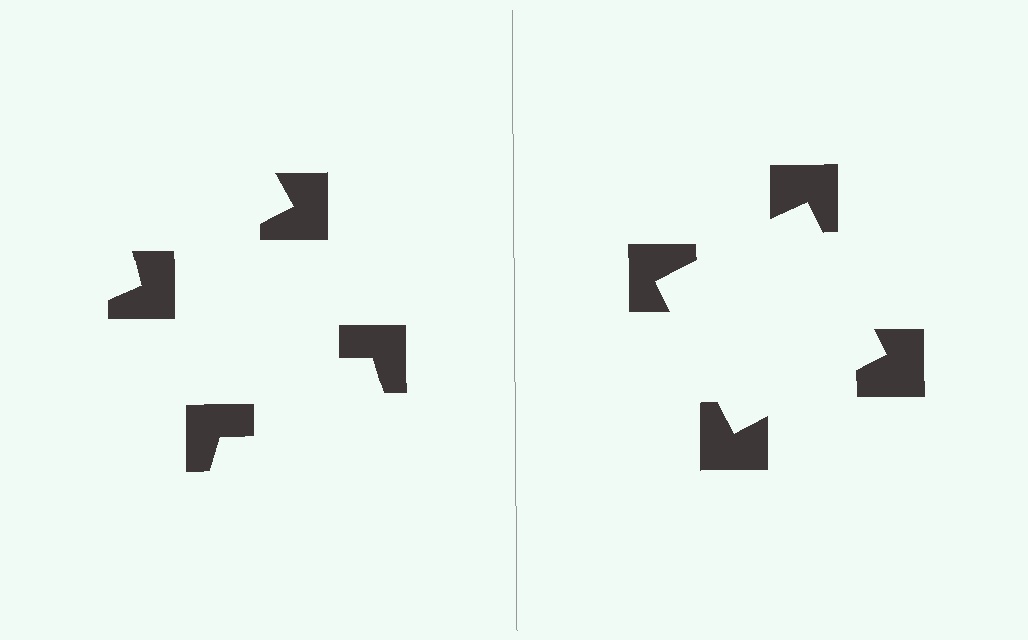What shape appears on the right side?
An illusory square.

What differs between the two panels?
The notched squares are positioned identically on both sides; only the wedge orientations differ. On the right they align to a square; on the left they are misaligned.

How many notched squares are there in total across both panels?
8 — 4 on each side.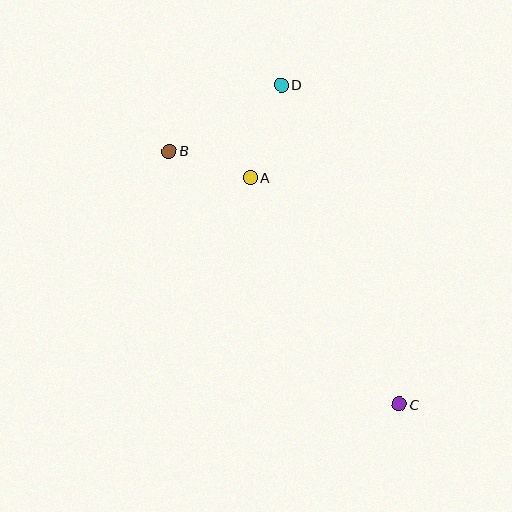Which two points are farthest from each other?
Points B and C are farthest from each other.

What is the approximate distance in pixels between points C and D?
The distance between C and D is approximately 340 pixels.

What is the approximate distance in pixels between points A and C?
The distance between A and C is approximately 271 pixels.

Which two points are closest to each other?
Points A and B are closest to each other.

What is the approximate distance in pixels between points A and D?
The distance between A and D is approximately 98 pixels.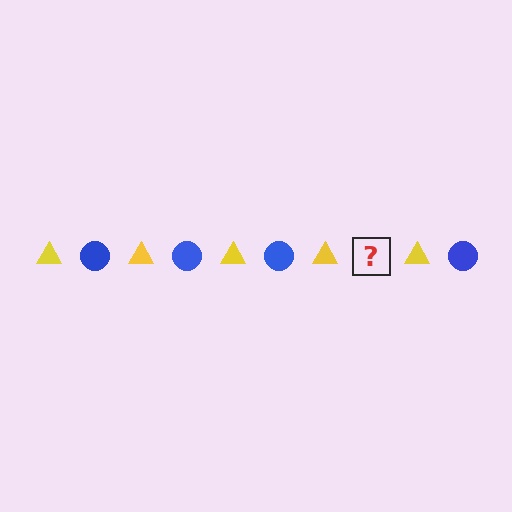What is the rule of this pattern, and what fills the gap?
The rule is that the pattern alternates between yellow triangle and blue circle. The gap should be filled with a blue circle.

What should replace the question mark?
The question mark should be replaced with a blue circle.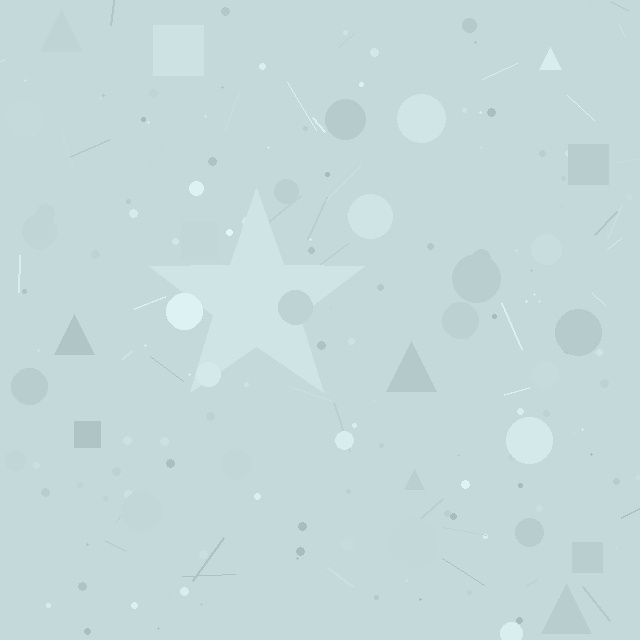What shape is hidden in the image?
A star is hidden in the image.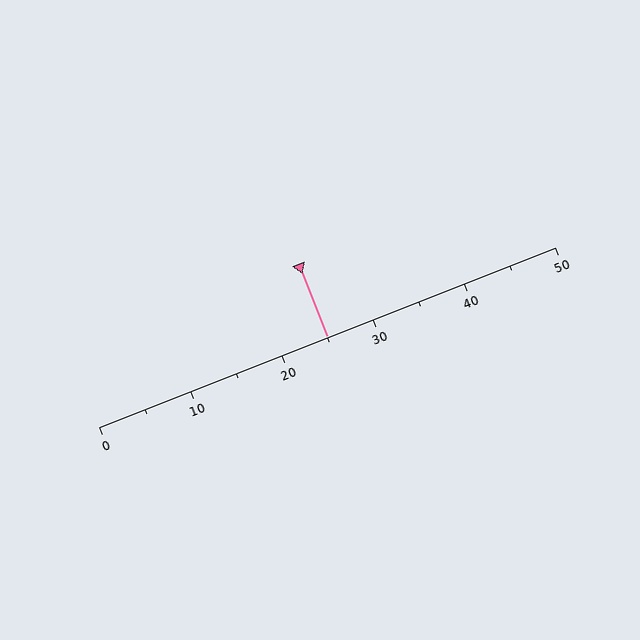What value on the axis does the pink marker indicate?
The marker indicates approximately 25.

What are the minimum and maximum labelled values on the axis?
The axis runs from 0 to 50.